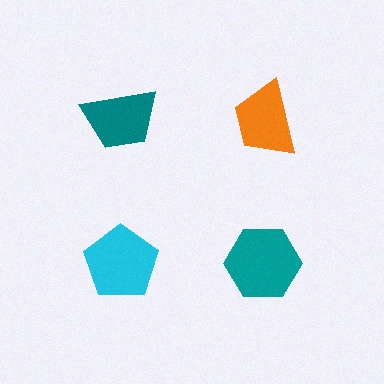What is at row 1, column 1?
A teal trapezoid.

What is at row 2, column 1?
A cyan pentagon.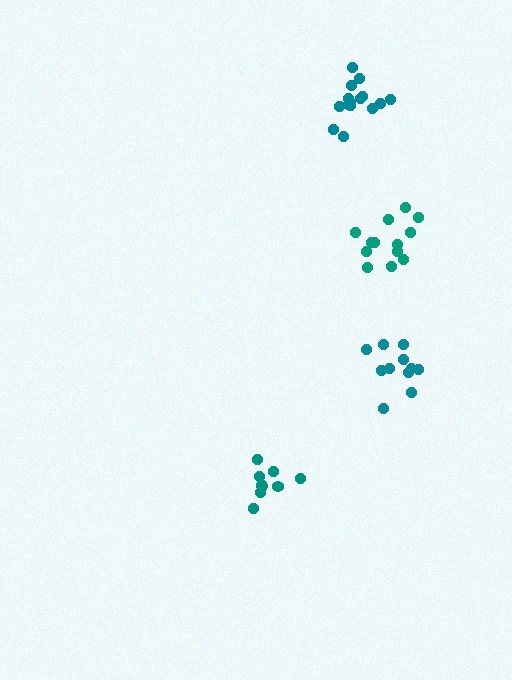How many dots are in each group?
Group 1: 9 dots, Group 2: 13 dots, Group 3: 11 dots, Group 4: 15 dots (48 total).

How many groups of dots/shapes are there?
There are 4 groups.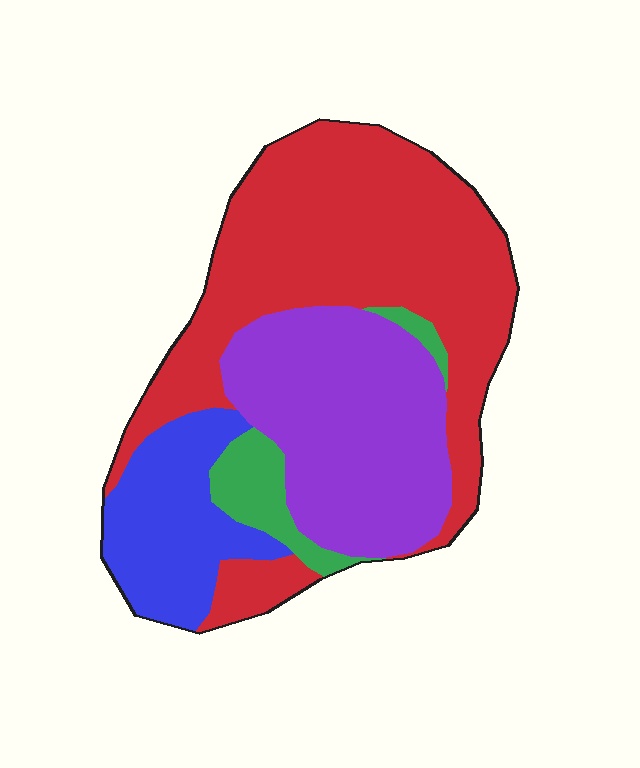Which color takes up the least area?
Green, at roughly 5%.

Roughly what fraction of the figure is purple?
Purple takes up about one third (1/3) of the figure.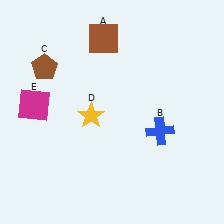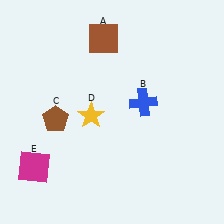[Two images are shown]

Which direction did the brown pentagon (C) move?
The brown pentagon (C) moved down.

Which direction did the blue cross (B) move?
The blue cross (B) moved up.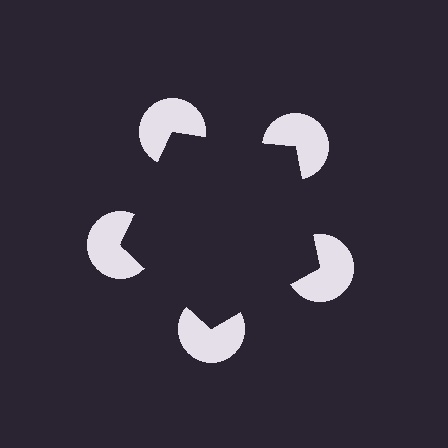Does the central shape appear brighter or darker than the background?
It typically appears slightly darker than the background, even though no actual brightness change is drawn.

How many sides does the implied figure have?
5 sides.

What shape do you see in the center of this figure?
An illusory pentagon — its edges are inferred from the aligned wedge cuts in the pac-man discs, not physically drawn.